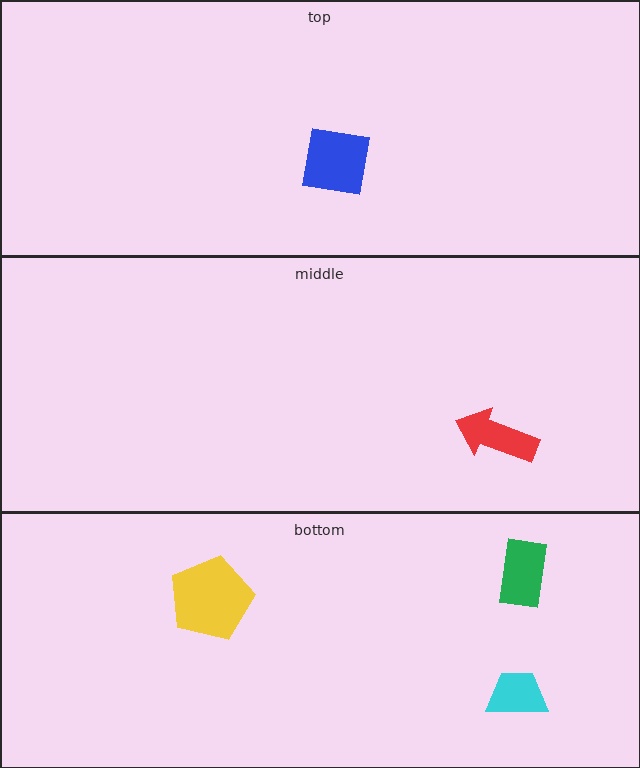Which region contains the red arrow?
The middle region.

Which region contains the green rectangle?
The bottom region.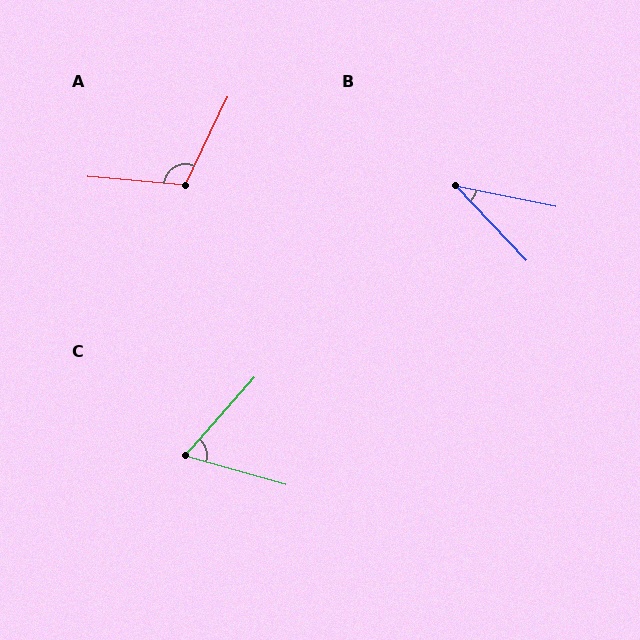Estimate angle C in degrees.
Approximately 64 degrees.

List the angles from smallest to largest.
B (35°), C (64°), A (110°).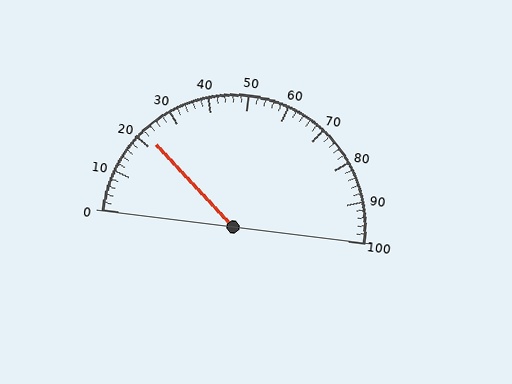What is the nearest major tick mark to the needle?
The nearest major tick mark is 20.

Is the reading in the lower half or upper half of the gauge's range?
The reading is in the lower half of the range (0 to 100).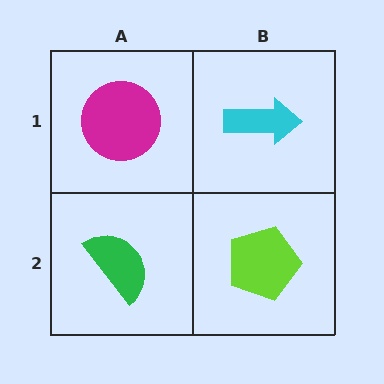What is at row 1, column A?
A magenta circle.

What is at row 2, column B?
A lime pentagon.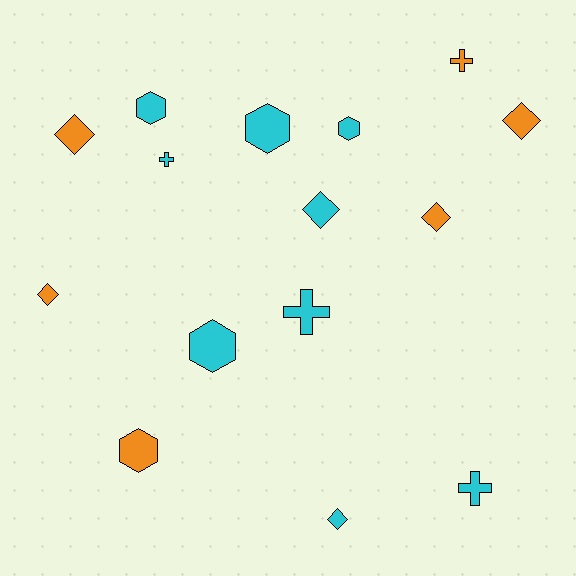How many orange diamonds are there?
There are 4 orange diamonds.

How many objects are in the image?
There are 15 objects.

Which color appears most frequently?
Cyan, with 9 objects.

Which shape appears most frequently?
Diamond, with 6 objects.